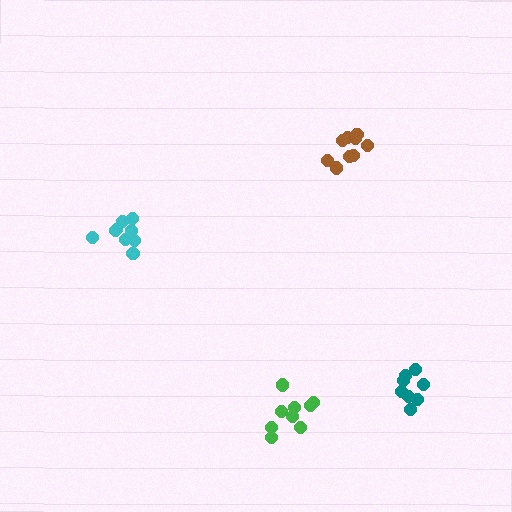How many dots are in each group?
Group 1: 9 dots, Group 2: 8 dots, Group 3: 9 dots, Group 4: 9 dots (35 total).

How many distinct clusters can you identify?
There are 4 distinct clusters.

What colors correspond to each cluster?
The clusters are colored: green, teal, brown, cyan.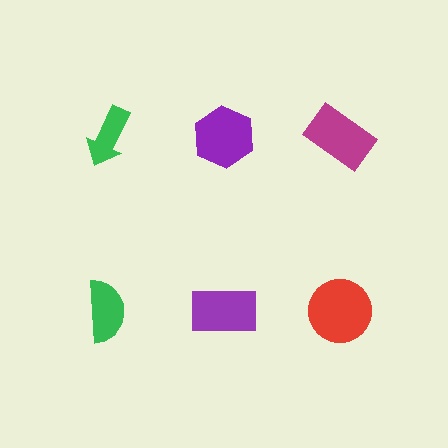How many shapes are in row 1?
3 shapes.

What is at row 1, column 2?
A purple hexagon.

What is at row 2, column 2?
A purple rectangle.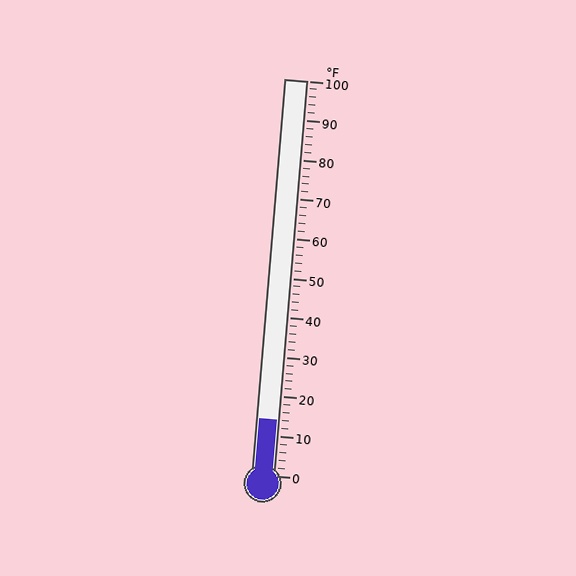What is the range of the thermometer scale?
The thermometer scale ranges from 0°F to 100°F.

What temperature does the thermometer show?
The thermometer shows approximately 14°F.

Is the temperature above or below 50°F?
The temperature is below 50°F.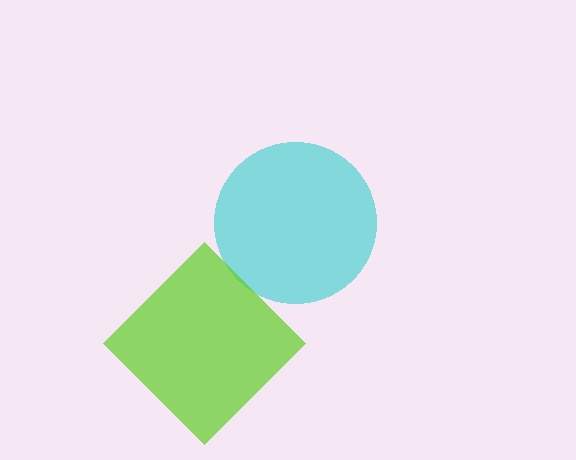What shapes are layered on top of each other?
The layered shapes are: a cyan circle, a lime diamond.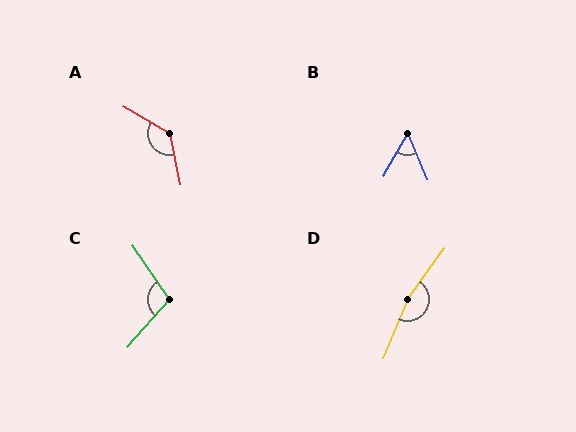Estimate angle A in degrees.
Approximately 132 degrees.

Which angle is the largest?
D, at approximately 167 degrees.